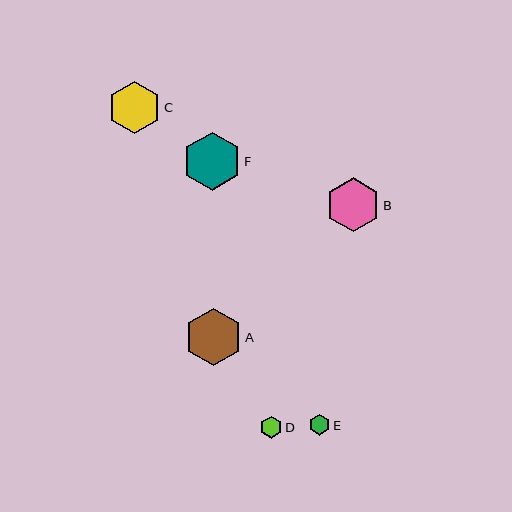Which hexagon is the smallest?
Hexagon E is the smallest with a size of approximately 21 pixels.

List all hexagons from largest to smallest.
From largest to smallest: F, A, B, C, D, E.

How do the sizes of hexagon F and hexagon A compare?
Hexagon F and hexagon A are approximately the same size.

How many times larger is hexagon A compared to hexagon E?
Hexagon A is approximately 2.7 times the size of hexagon E.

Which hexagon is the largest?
Hexagon F is the largest with a size of approximately 58 pixels.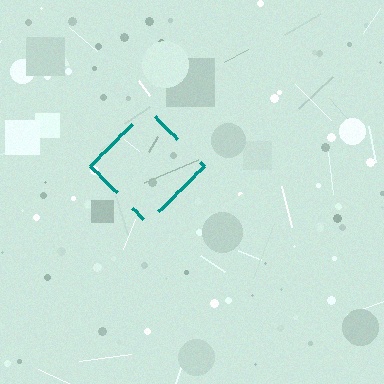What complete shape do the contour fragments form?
The contour fragments form a diamond.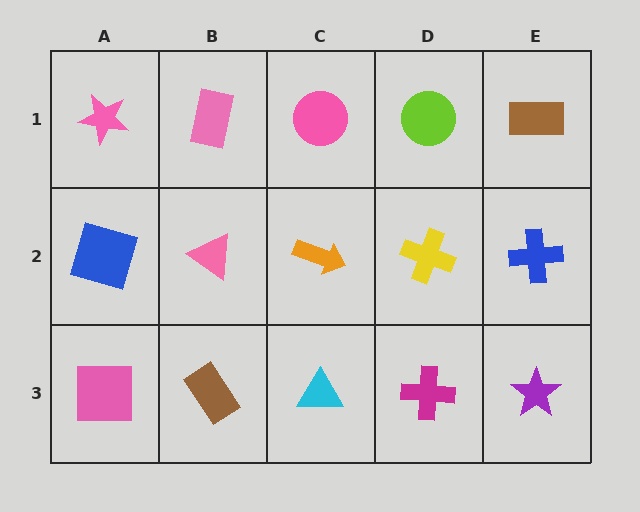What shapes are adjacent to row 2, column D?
A lime circle (row 1, column D), a magenta cross (row 3, column D), an orange arrow (row 2, column C), a blue cross (row 2, column E).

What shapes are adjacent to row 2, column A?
A pink star (row 1, column A), a pink square (row 3, column A), a pink triangle (row 2, column B).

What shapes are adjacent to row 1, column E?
A blue cross (row 2, column E), a lime circle (row 1, column D).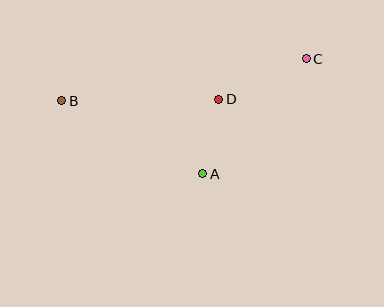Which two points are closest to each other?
Points A and D are closest to each other.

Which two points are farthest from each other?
Points B and C are farthest from each other.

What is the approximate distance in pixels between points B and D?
The distance between B and D is approximately 157 pixels.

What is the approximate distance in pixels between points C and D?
The distance between C and D is approximately 96 pixels.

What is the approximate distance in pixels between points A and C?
The distance between A and C is approximately 155 pixels.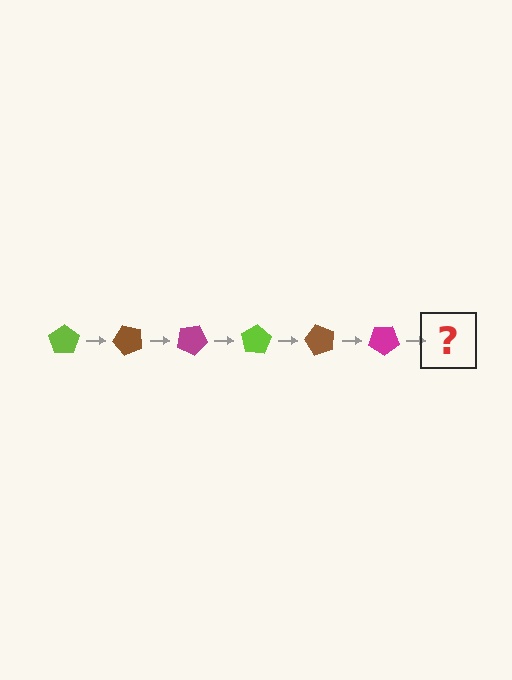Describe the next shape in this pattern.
It should be a lime pentagon, rotated 300 degrees from the start.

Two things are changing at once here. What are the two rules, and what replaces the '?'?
The two rules are that it rotates 50 degrees each step and the color cycles through lime, brown, and magenta. The '?' should be a lime pentagon, rotated 300 degrees from the start.